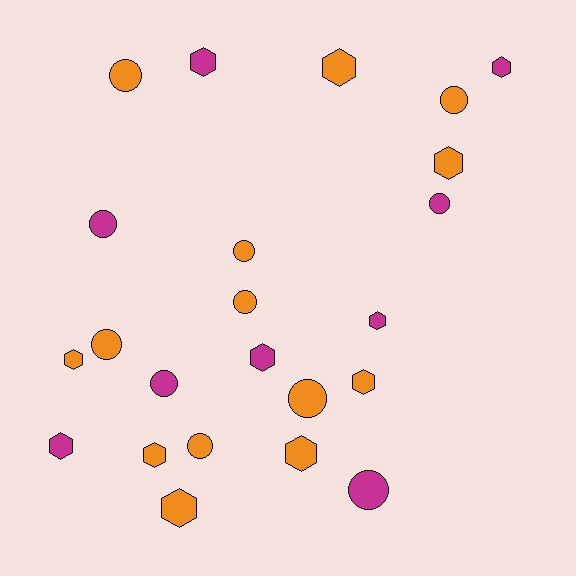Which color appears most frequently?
Orange, with 14 objects.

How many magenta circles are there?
There are 4 magenta circles.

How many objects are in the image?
There are 23 objects.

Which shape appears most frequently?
Hexagon, with 12 objects.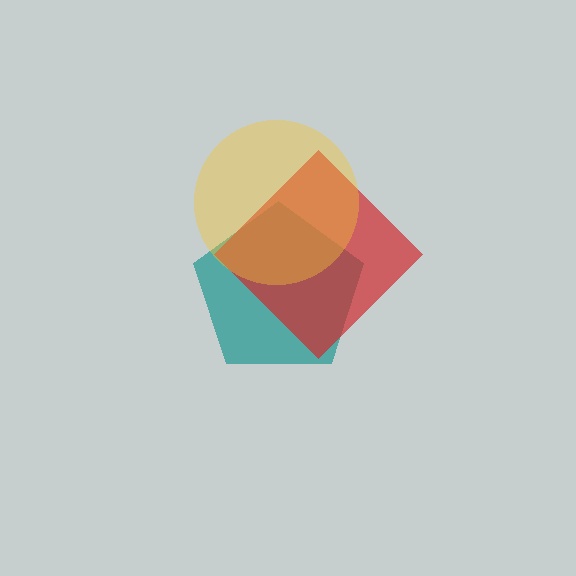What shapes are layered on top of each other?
The layered shapes are: a teal pentagon, a red diamond, a yellow circle.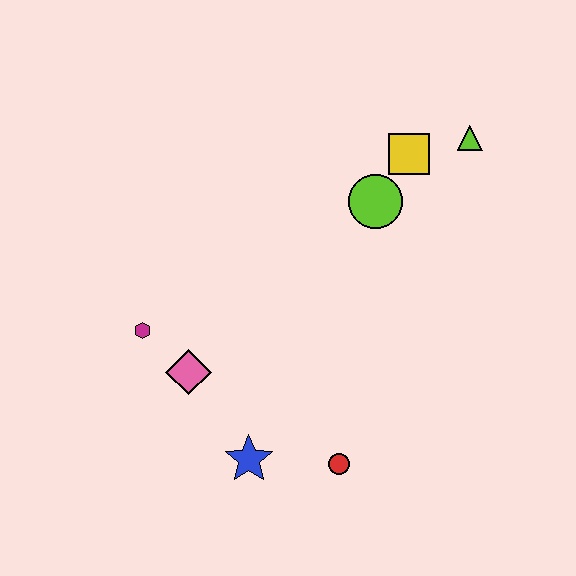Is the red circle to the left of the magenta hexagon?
No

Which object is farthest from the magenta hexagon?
The lime triangle is farthest from the magenta hexagon.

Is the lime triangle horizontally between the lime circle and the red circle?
No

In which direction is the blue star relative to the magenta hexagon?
The blue star is below the magenta hexagon.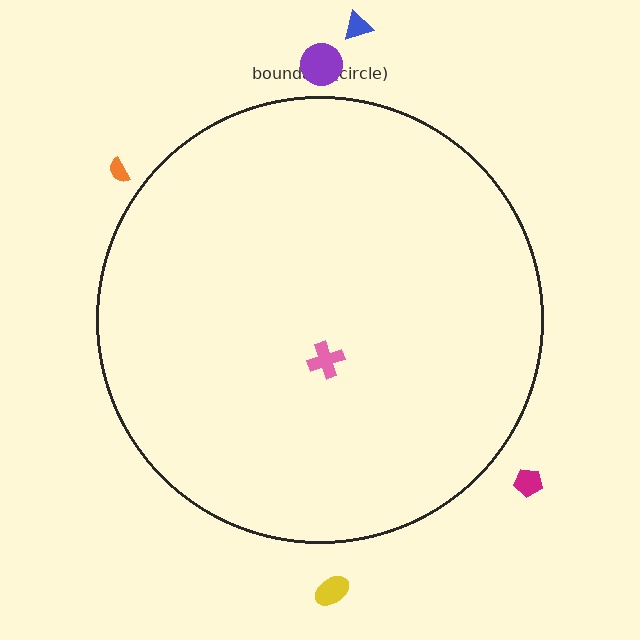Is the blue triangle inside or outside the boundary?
Outside.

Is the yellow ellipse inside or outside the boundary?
Outside.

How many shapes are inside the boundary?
1 inside, 5 outside.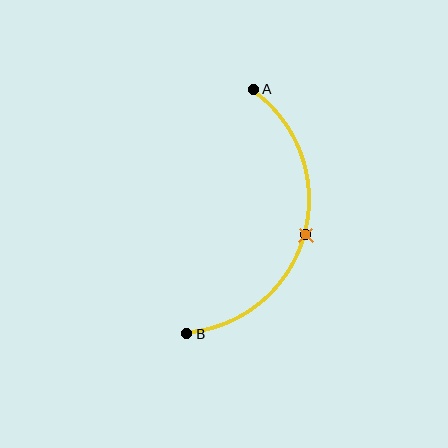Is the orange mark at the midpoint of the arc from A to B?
Yes. The orange mark lies on the arc at equal arc-length from both A and B — it is the arc midpoint.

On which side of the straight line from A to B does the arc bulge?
The arc bulges to the right of the straight line connecting A and B.